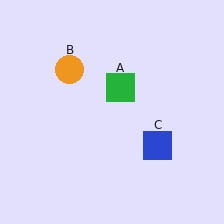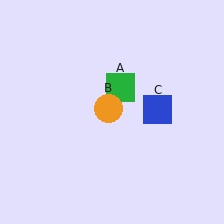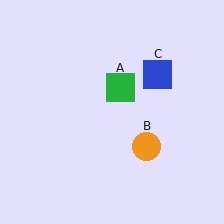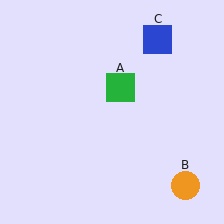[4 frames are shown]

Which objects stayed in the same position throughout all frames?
Green square (object A) remained stationary.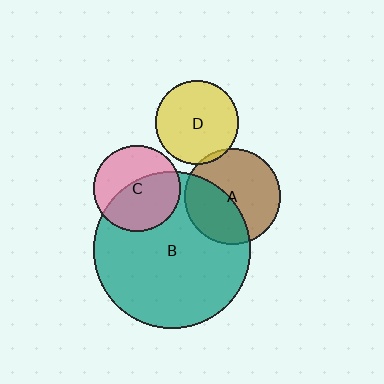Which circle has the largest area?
Circle B (teal).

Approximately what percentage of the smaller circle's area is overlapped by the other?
Approximately 55%.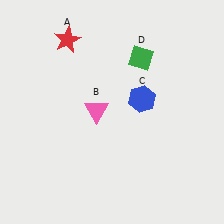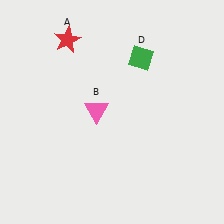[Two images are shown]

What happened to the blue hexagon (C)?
The blue hexagon (C) was removed in Image 2. It was in the top-right area of Image 1.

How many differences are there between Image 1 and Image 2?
There is 1 difference between the two images.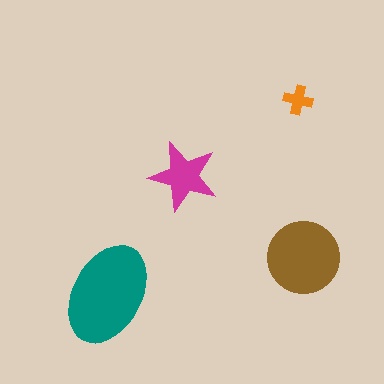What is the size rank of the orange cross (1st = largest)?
4th.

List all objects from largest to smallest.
The teal ellipse, the brown circle, the magenta star, the orange cross.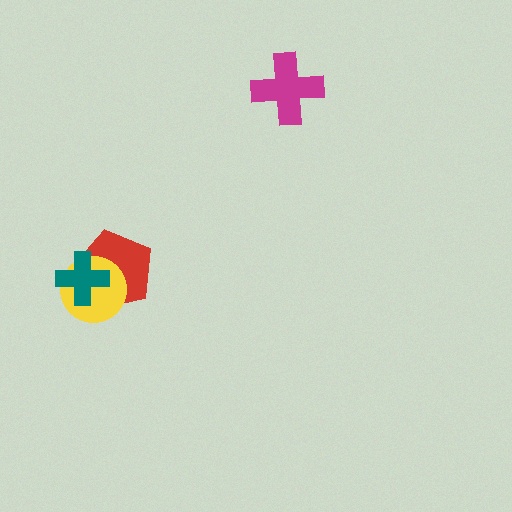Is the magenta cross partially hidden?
No, no other shape covers it.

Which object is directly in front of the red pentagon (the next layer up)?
The yellow circle is directly in front of the red pentagon.